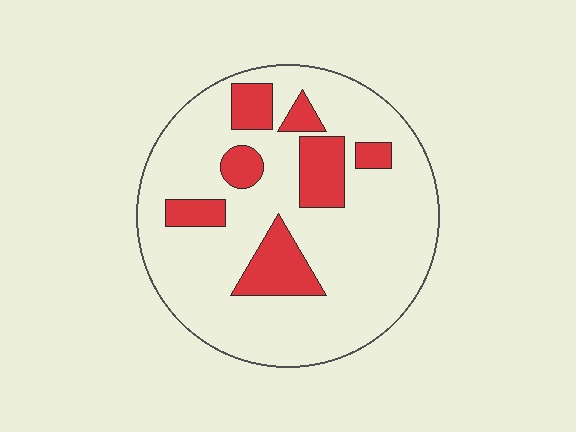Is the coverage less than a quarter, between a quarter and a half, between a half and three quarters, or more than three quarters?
Less than a quarter.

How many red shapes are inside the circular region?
7.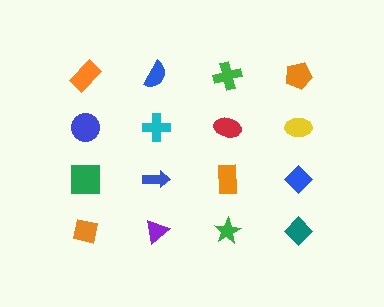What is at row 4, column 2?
A purple triangle.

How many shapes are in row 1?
4 shapes.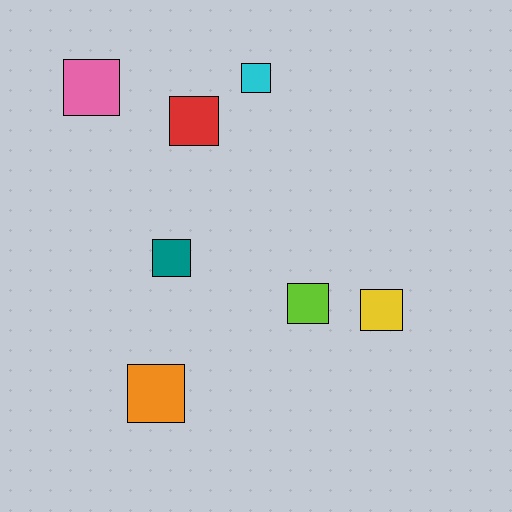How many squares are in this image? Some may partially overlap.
There are 7 squares.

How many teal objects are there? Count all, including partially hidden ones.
There is 1 teal object.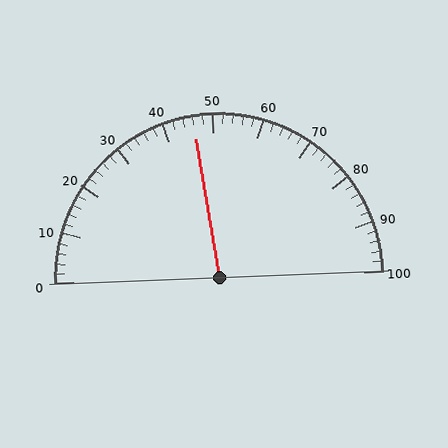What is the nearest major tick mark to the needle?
The nearest major tick mark is 50.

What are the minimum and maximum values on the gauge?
The gauge ranges from 0 to 100.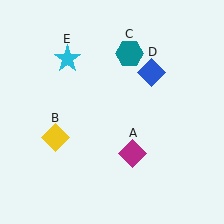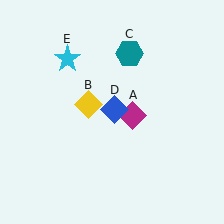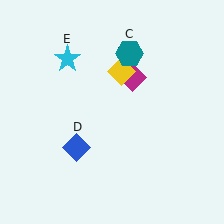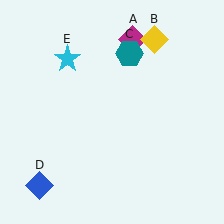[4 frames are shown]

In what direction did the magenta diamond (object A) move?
The magenta diamond (object A) moved up.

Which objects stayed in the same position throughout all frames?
Teal hexagon (object C) and cyan star (object E) remained stationary.